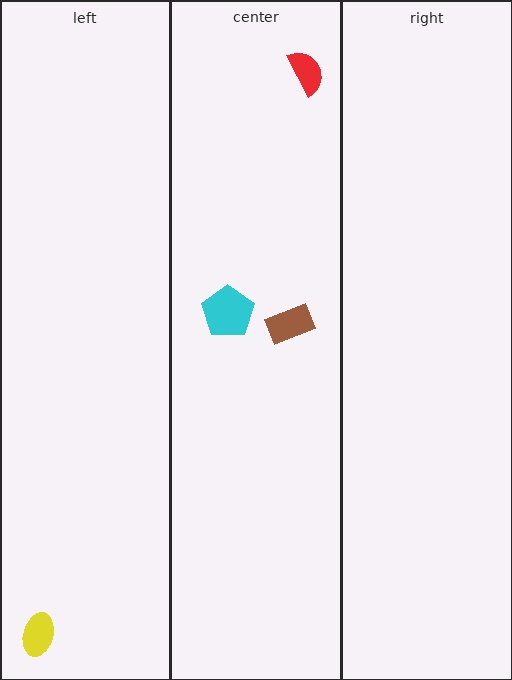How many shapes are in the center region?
3.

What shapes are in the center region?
The brown rectangle, the red semicircle, the cyan pentagon.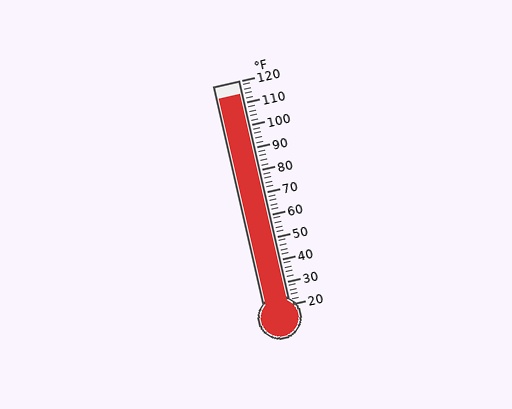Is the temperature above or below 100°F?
The temperature is above 100°F.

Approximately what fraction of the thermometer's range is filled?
The thermometer is filled to approximately 95% of its range.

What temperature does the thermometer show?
The thermometer shows approximately 114°F.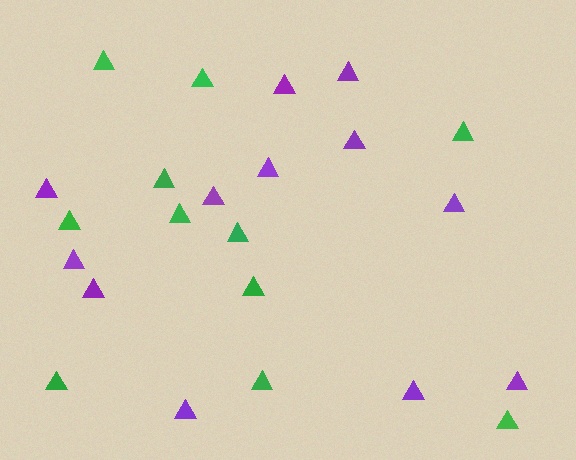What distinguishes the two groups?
There are 2 groups: one group of purple triangles (12) and one group of green triangles (11).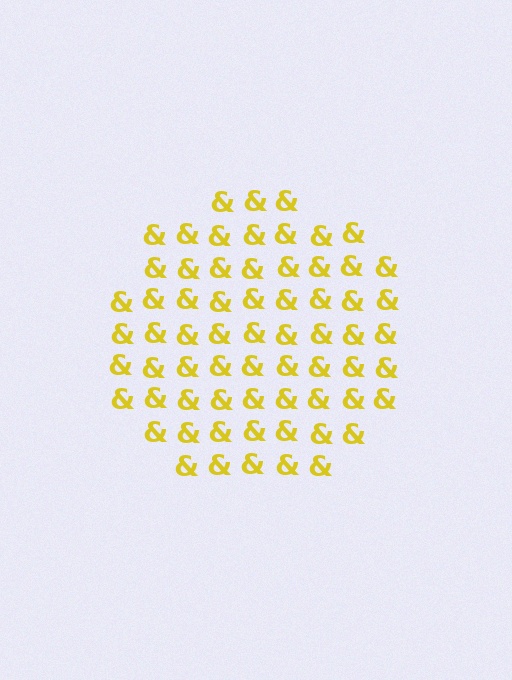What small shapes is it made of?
It is made of small ampersands.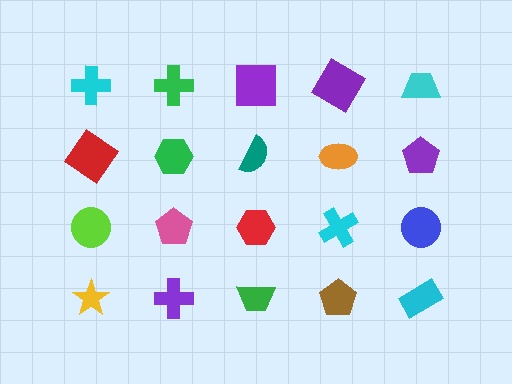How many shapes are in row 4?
5 shapes.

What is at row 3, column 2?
A pink pentagon.